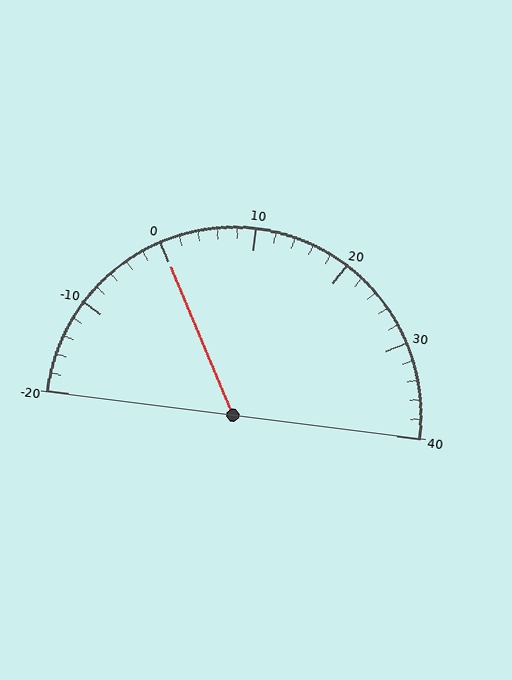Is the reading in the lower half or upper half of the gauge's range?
The reading is in the lower half of the range (-20 to 40).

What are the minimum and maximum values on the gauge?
The gauge ranges from -20 to 40.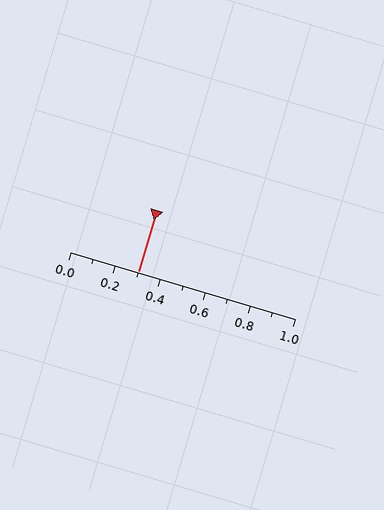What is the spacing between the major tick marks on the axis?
The major ticks are spaced 0.2 apart.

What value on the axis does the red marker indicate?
The marker indicates approximately 0.3.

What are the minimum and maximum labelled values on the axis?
The axis runs from 0.0 to 1.0.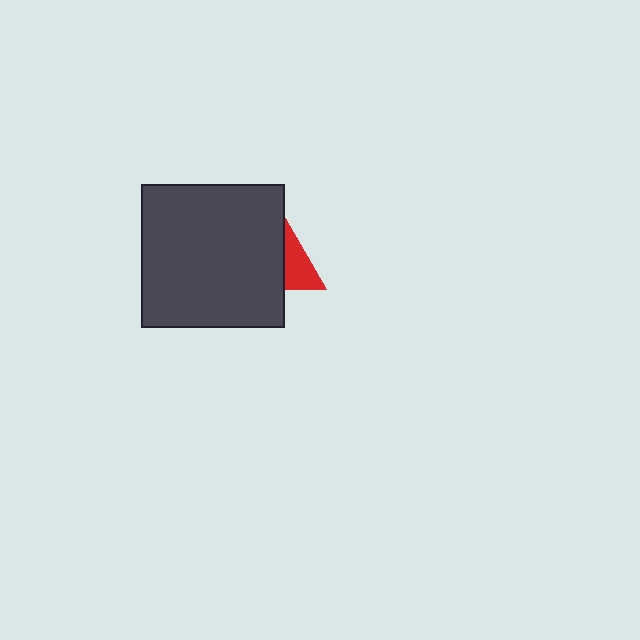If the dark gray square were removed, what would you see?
You would see the complete red triangle.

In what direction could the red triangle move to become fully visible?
The red triangle could move right. That would shift it out from behind the dark gray square entirely.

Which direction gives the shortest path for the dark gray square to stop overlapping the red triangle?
Moving left gives the shortest separation.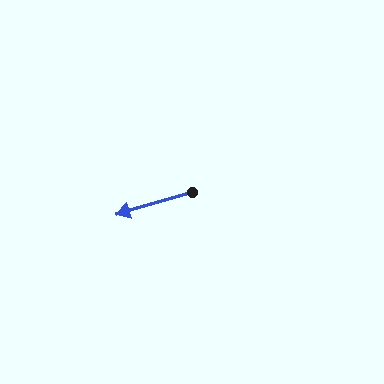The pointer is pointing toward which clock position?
Roughly 8 o'clock.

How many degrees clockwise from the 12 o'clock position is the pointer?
Approximately 254 degrees.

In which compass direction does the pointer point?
West.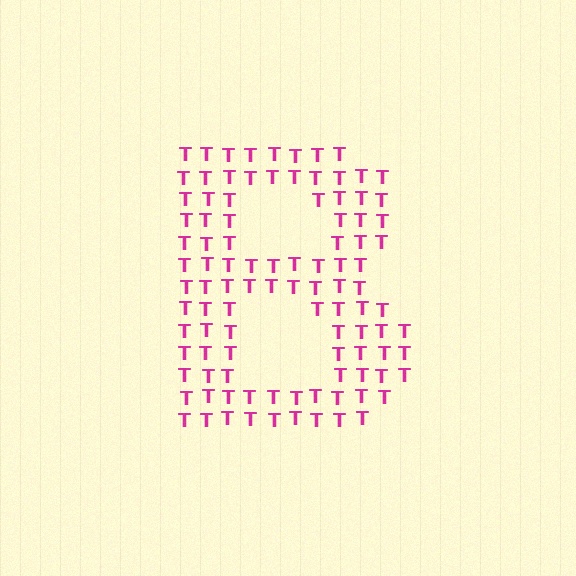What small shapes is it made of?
It is made of small letter T's.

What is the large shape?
The large shape is the letter B.